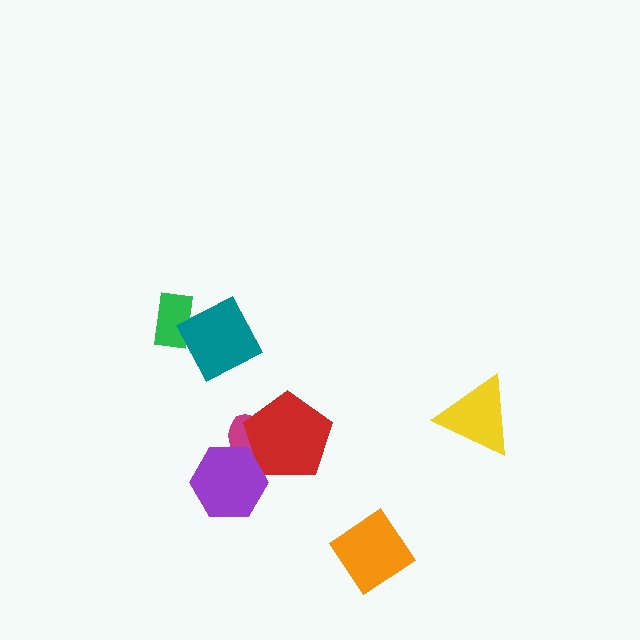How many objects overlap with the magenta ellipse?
2 objects overlap with the magenta ellipse.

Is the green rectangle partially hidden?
Yes, it is partially covered by another shape.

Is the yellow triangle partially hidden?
No, no other shape covers it.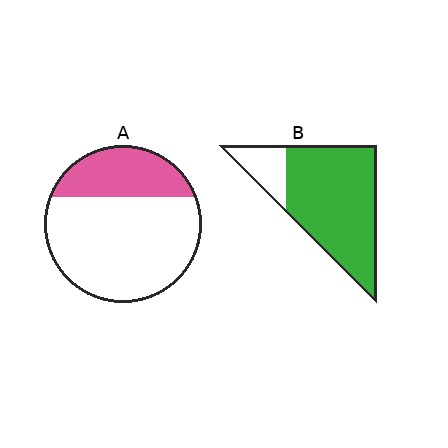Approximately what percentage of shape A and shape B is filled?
A is approximately 30% and B is approximately 80%.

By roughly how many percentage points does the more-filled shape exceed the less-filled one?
By roughly 55 percentage points (B over A).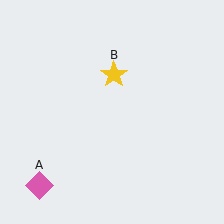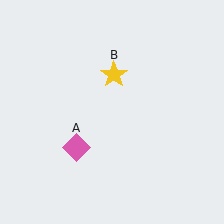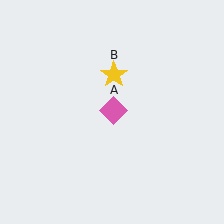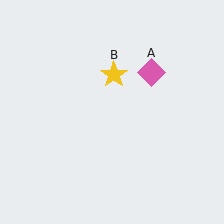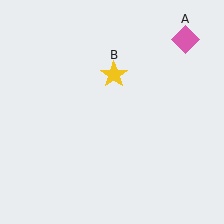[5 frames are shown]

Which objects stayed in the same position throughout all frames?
Yellow star (object B) remained stationary.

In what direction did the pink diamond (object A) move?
The pink diamond (object A) moved up and to the right.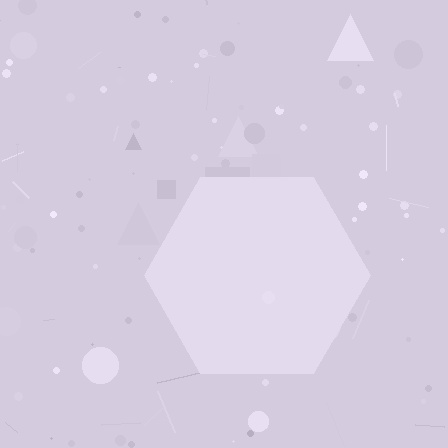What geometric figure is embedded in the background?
A hexagon is embedded in the background.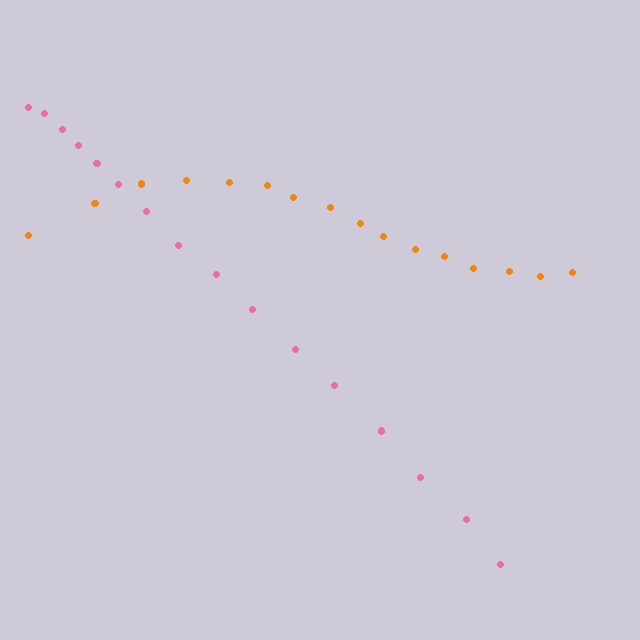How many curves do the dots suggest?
There are 2 distinct paths.